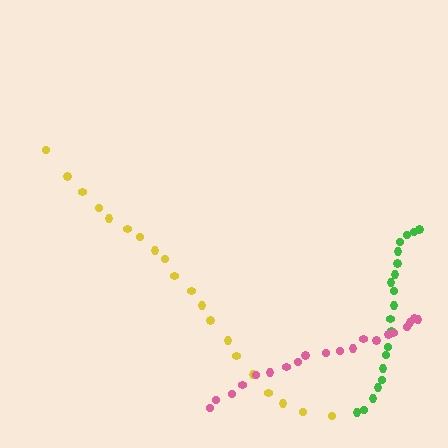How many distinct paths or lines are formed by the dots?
There are 3 distinct paths.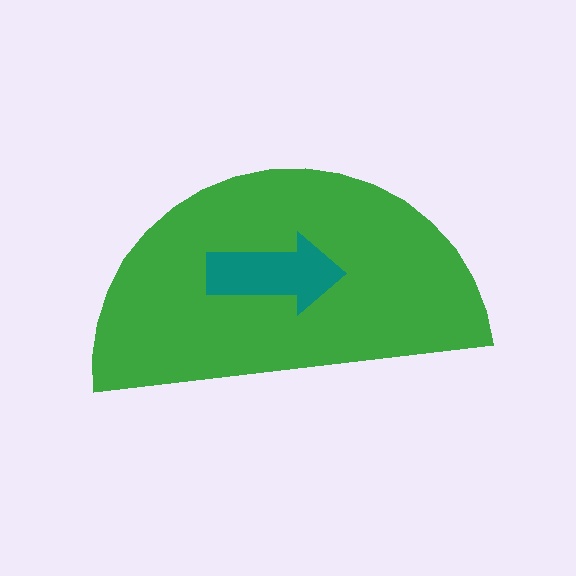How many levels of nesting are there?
2.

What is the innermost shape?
The teal arrow.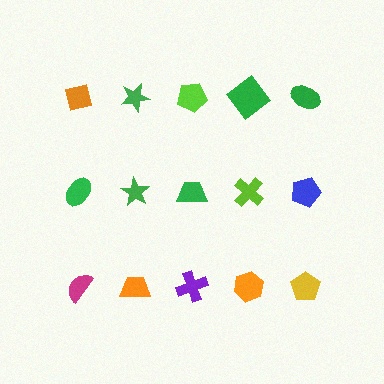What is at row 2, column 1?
A green ellipse.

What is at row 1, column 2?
A green star.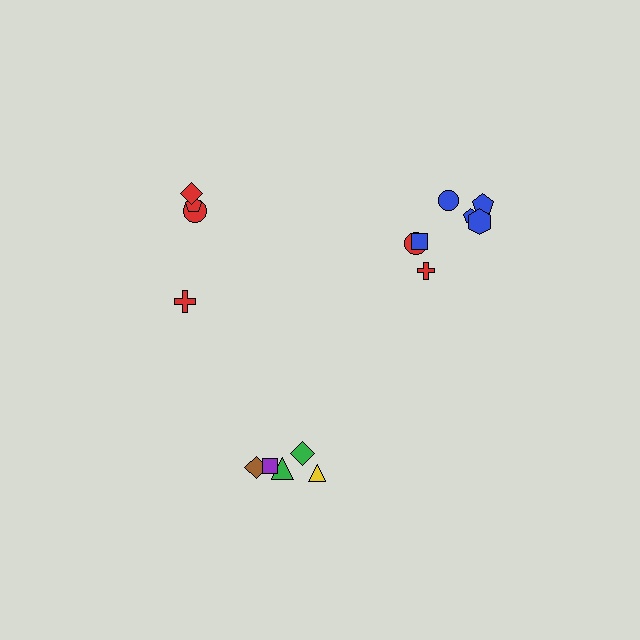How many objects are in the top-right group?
There are 7 objects.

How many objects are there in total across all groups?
There are 16 objects.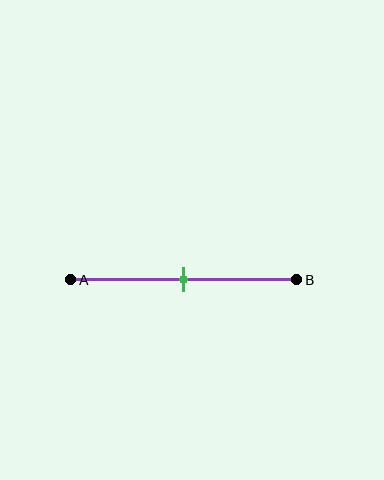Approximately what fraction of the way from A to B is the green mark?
The green mark is approximately 50% of the way from A to B.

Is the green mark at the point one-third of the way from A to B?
No, the mark is at about 50% from A, not at the 33% one-third point.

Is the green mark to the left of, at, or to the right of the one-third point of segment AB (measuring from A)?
The green mark is to the right of the one-third point of segment AB.